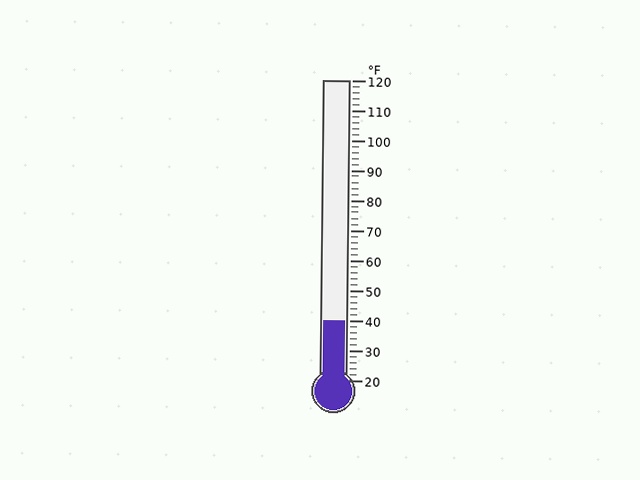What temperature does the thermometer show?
The thermometer shows approximately 40°F.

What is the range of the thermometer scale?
The thermometer scale ranges from 20°F to 120°F.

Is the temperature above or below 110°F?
The temperature is below 110°F.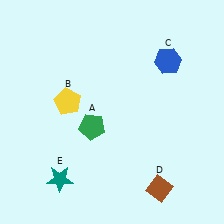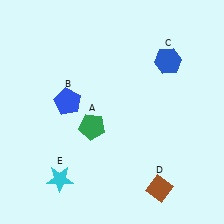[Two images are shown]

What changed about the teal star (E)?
In Image 1, E is teal. In Image 2, it changed to cyan.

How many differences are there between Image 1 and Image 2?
There are 2 differences between the two images.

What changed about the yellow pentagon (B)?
In Image 1, B is yellow. In Image 2, it changed to blue.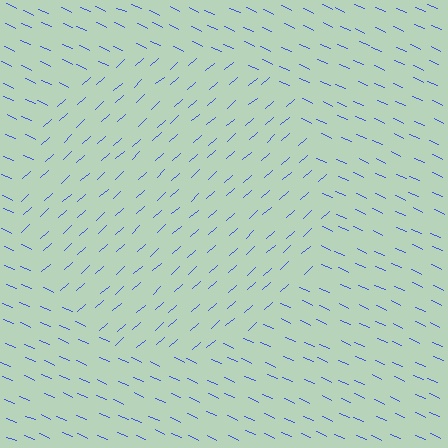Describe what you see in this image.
The image is filled with small blue line segments. A circle region in the image has lines oriented differently from the surrounding lines, creating a visible texture boundary.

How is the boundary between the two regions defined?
The boundary is defined purely by a change in line orientation (approximately 66 degrees difference). All lines are the same color and thickness.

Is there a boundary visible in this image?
Yes, there is a texture boundary formed by a change in line orientation.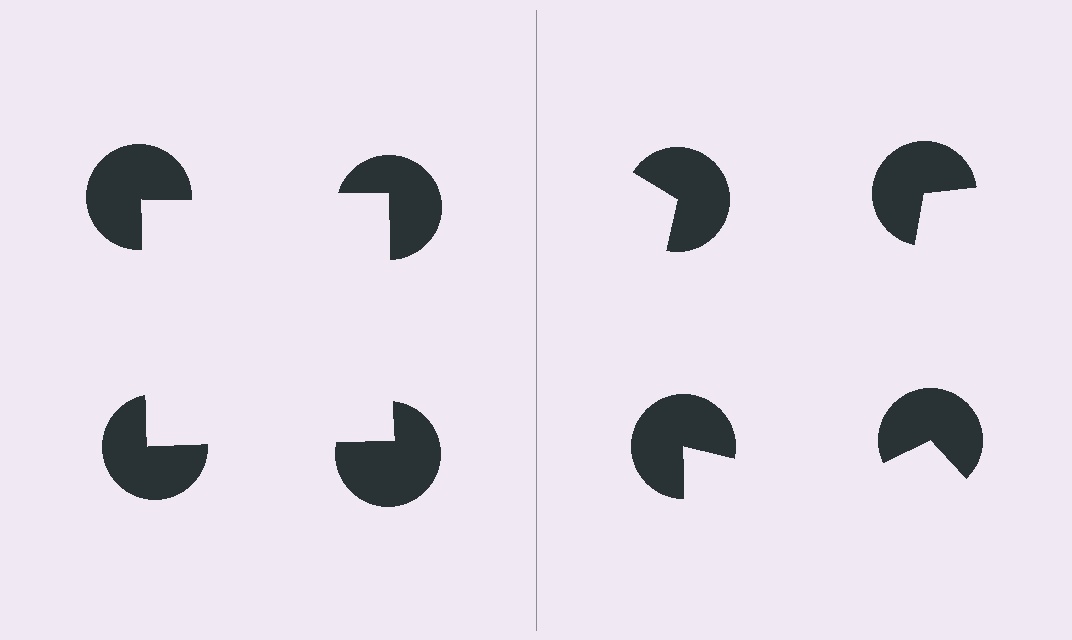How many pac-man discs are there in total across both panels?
8 — 4 on each side.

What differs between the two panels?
The pac-man discs are positioned identically on both sides; only the wedge orientations differ. On the left they align to a square; on the right they are misaligned.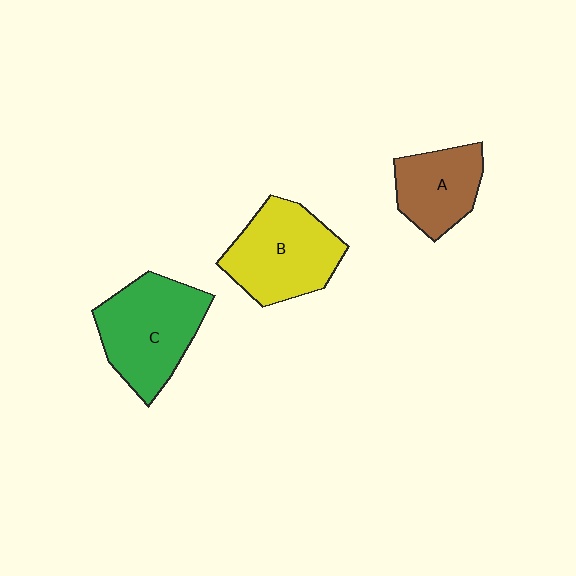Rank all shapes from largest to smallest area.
From largest to smallest: C (green), B (yellow), A (brown).